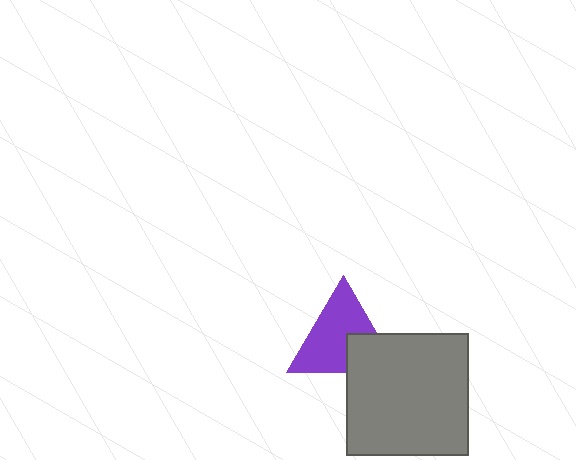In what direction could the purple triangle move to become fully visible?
The purple triangle could move toward the upper-left. That would shift it out from behind the gray square entirely.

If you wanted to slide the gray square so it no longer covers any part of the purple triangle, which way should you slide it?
Slide it toward the lower-right — that is the most direct way to separate the two shapes.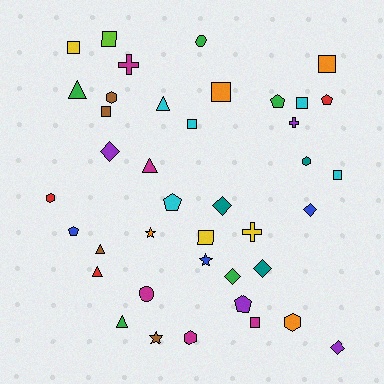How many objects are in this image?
There are 40 objects.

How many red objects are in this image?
There are 3 red objects.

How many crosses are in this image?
There are 3 crosses.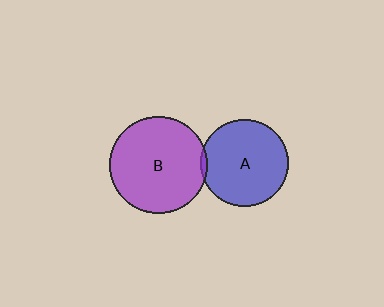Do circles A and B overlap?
Yes.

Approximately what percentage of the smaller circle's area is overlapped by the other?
Approximately 5%.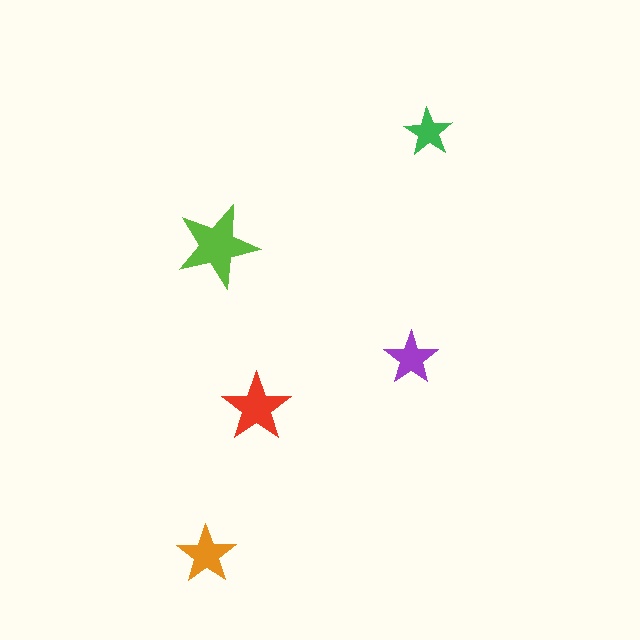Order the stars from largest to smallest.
the lime one, the red one, the orange one, the purple one, the green one.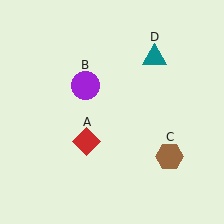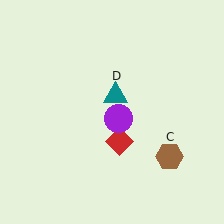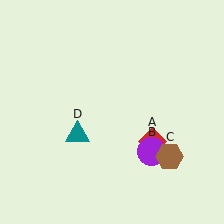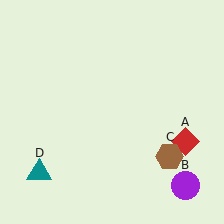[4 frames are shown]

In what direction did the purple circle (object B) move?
The purple circle (object B) moved down and to the right.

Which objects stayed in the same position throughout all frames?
Brown hexagon (object C) remained stationary.